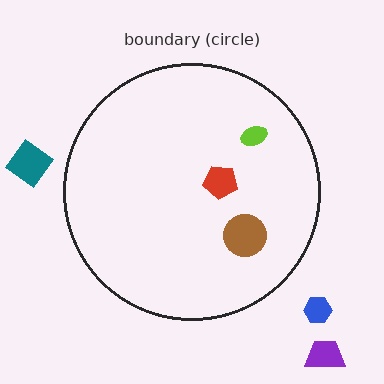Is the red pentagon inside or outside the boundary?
Inside.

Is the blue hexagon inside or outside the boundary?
Outside.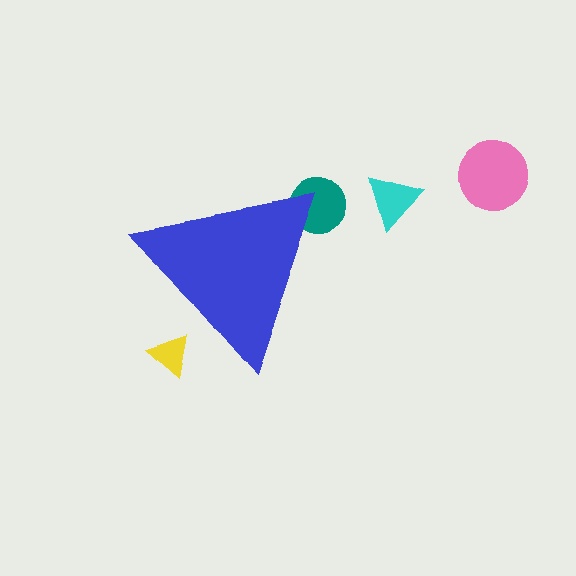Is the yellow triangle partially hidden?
Yes, the yellow triangle is partially hidden behind the blue triangle.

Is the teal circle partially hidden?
Yes, the teal circle is partially hidden behind the blue triangle.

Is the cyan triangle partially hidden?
No, the cyan triangle is fully visible.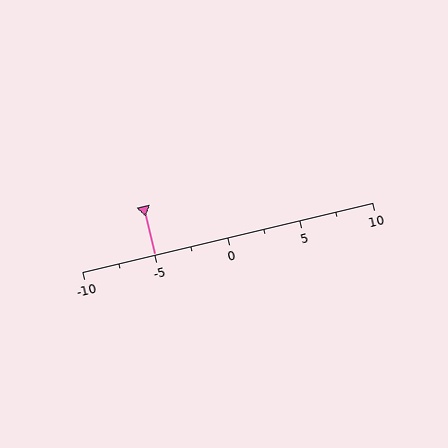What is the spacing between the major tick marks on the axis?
The major ticks are spaced 5 apart.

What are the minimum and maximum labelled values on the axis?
The axis runs from -10 to 10.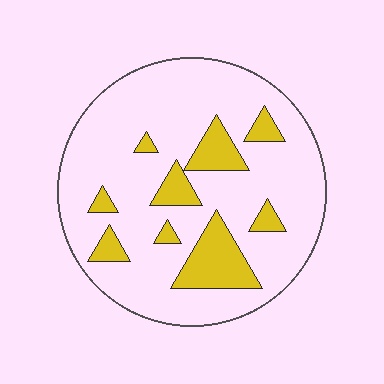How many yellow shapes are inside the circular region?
9.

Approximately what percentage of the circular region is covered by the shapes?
Approximately 20%.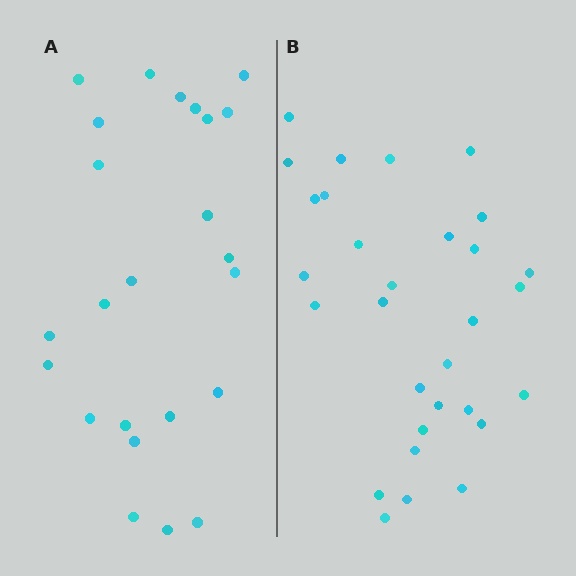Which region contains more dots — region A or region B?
Region B (the right region) has more dots.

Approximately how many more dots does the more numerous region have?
Region B has about 6 more dots than region A.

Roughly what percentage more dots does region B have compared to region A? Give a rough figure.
About 25% more.